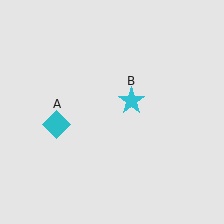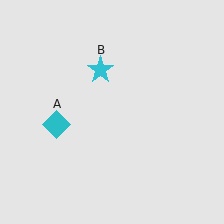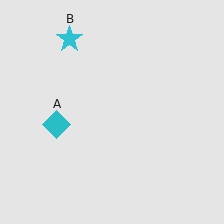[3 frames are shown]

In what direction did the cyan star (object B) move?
The cyan star (object B) moved up and to the left.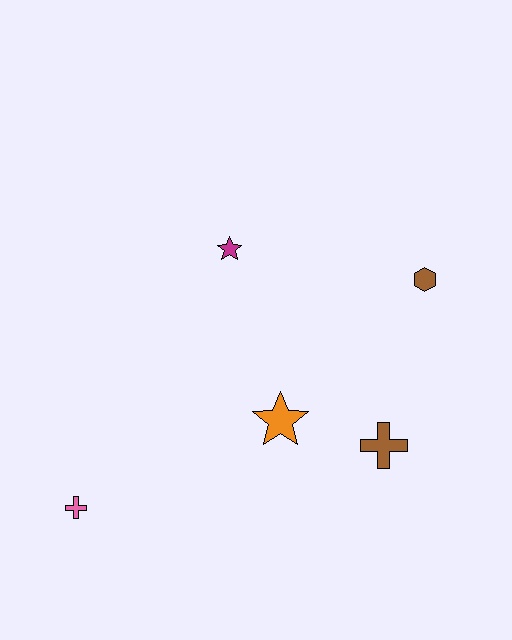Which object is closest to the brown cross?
The orange star is closest to the brown cross.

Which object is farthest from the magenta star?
The pink cross is farthest from the magenta star.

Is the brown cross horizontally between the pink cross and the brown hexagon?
Yes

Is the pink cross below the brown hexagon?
Yes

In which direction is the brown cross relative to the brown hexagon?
The brown cross is below the brown hexagon.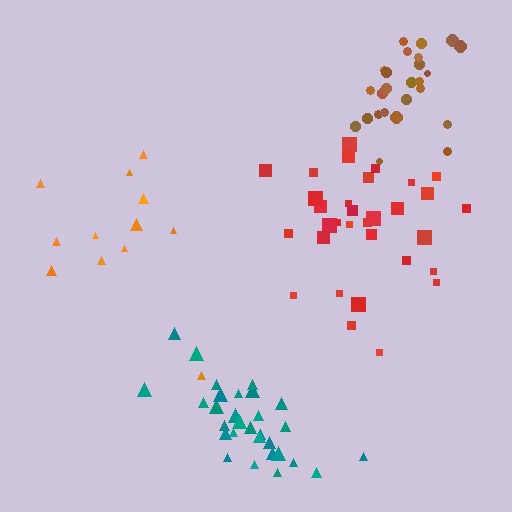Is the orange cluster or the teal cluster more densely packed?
Teal.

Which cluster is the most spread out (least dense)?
Orange.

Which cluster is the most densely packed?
Teal.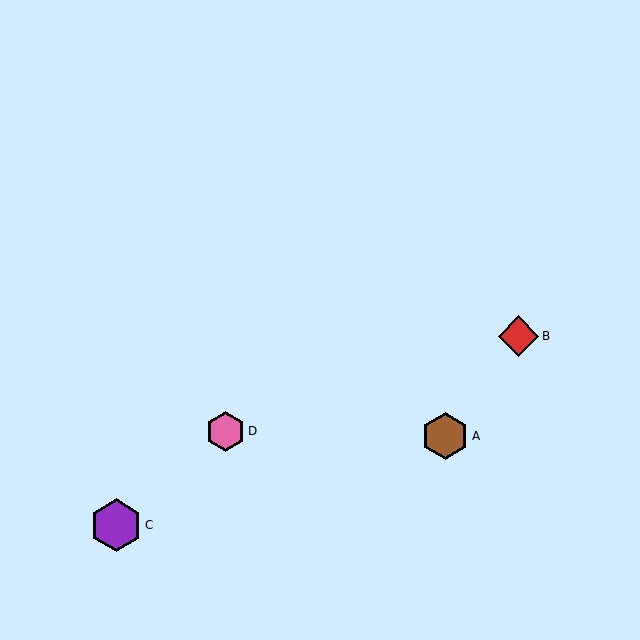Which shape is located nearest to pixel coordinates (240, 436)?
The pink hexagon (labeled D) at (225, 431) is nearest to that location.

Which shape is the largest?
The purple hexagon (labeled C) is the largest.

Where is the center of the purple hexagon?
The center of the purple hexagon is at (116, 525).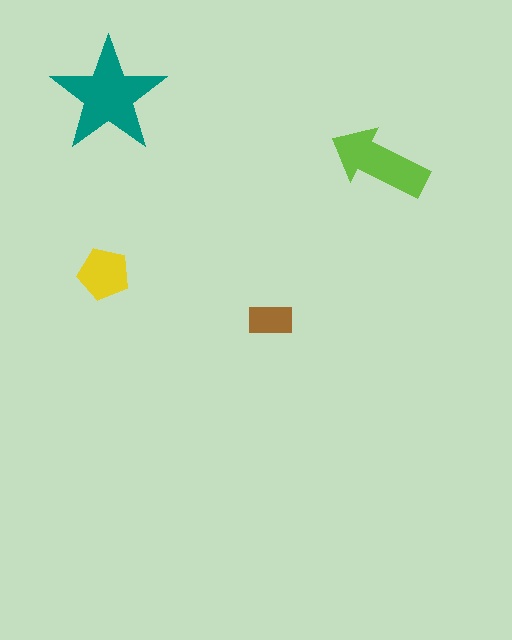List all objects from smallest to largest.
The brown rectangle, the yellow pentagon, the lime arrow, the teal star.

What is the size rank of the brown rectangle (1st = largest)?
4th.